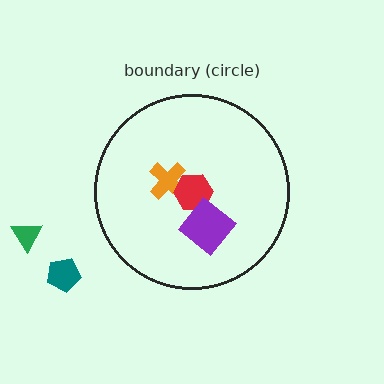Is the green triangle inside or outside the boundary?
Outside.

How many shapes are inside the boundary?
3 inside, 2 outside.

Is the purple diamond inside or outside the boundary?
Inside.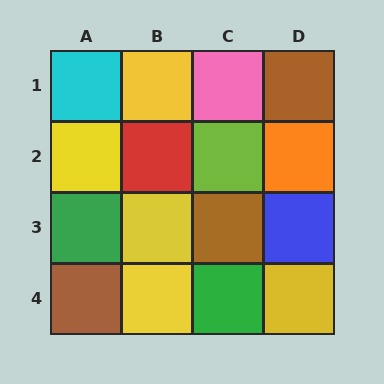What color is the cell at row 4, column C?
Green.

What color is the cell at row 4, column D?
Yellow.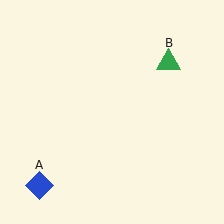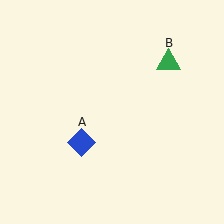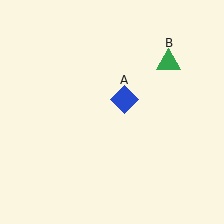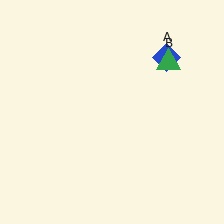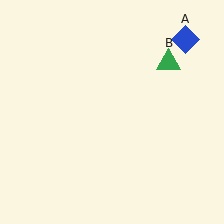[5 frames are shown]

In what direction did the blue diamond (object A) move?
The blue diamond (object A) moved up and to the right.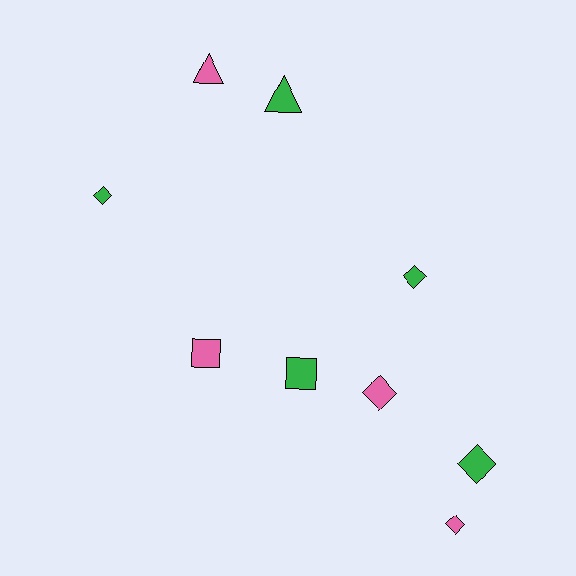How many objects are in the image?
There are 9 objects.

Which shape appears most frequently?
Diamond, with 5 objects.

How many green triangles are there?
There is 1 green triangle.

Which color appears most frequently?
Green, with 5 objects.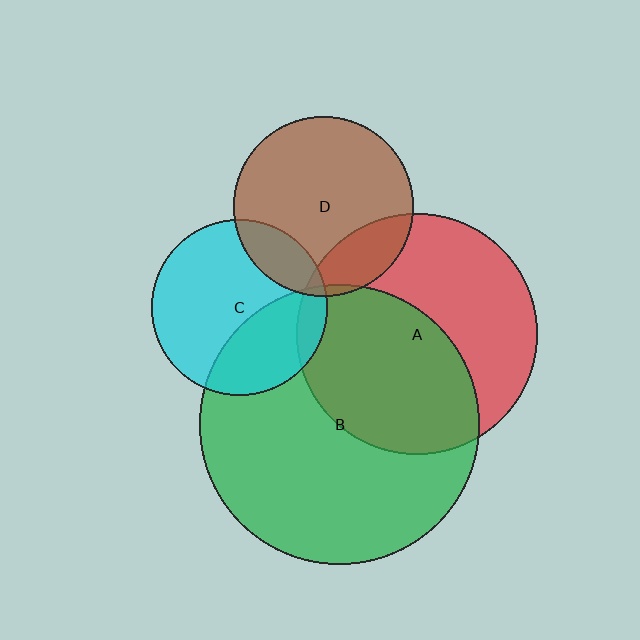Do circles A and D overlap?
Yes.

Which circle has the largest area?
Circle B (green).